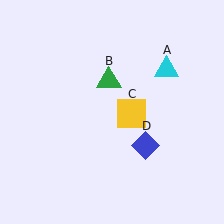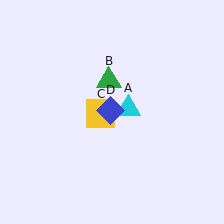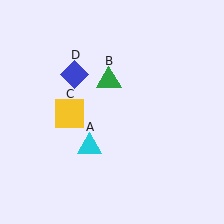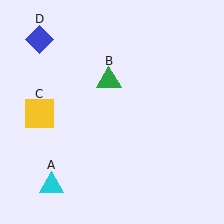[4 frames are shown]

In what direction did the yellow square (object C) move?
The yellow square (object C) moved left.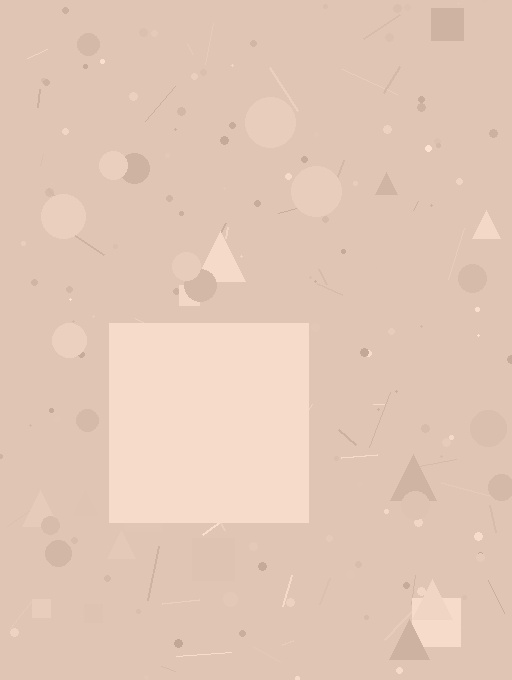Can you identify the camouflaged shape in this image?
The camouflaged shape is a square.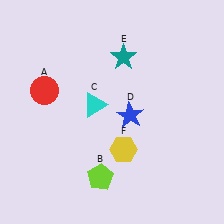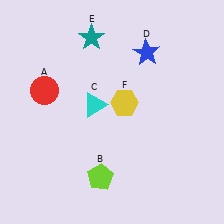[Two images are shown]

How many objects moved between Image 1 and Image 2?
3 objects moved between the two images.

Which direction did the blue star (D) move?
The blue star (D) moved up.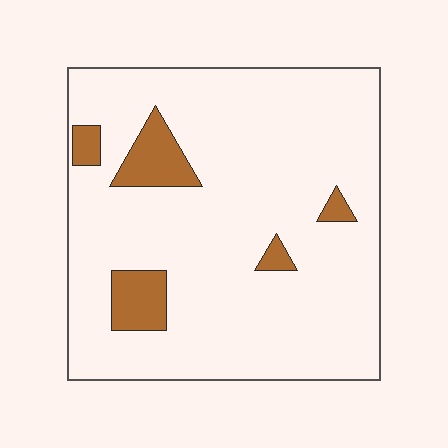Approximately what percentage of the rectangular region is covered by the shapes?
Approximately 10%.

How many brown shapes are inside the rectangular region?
5.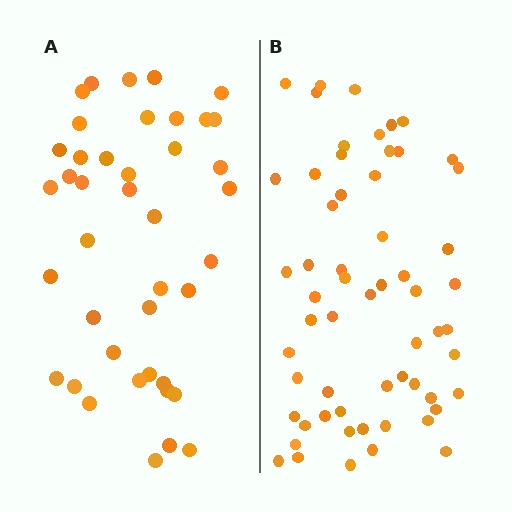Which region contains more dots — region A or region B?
Region B (the right region) has more dots.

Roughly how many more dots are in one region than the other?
Region B has approximately 20 more dots than region A.